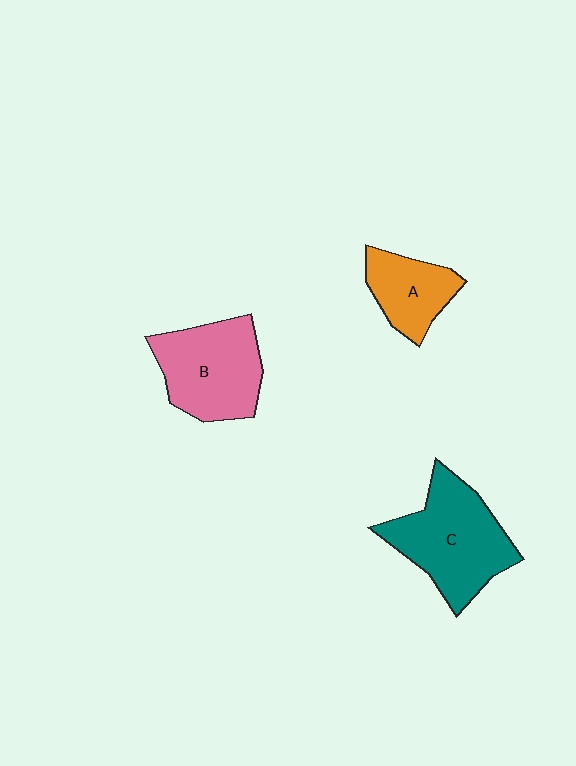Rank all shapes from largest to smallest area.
From largest to smallest: C (teal), B (pink), A (orange).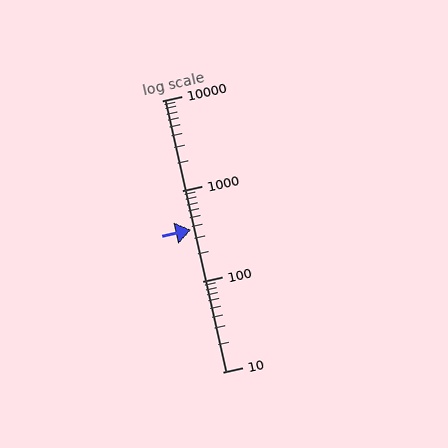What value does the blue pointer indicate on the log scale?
The pointer indicates approximately 370.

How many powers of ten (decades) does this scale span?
The scale spans 3 decades, from 10 to 10000.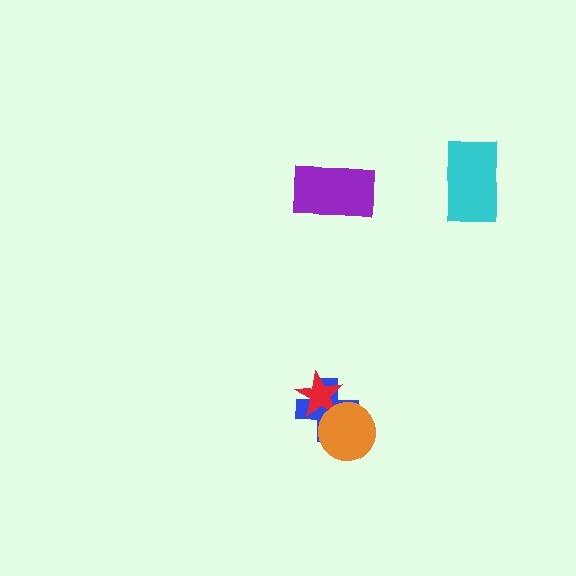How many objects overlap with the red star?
2 objects overlap with the red star.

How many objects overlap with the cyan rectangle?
0 objects overlap with the cyan rectangle.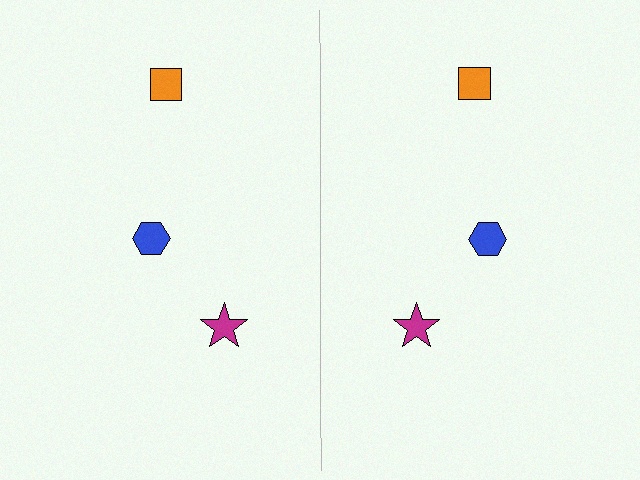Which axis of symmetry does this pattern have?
The pattern has a vertical axis of symmetry running through the center of the image.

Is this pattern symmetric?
Yes, this pattern has bilateral (reflection) symmetry.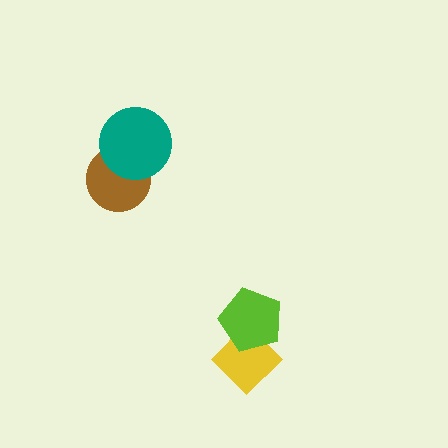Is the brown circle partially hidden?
Yes, it is partially covered by another shape.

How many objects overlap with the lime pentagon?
1 object overlaps with the lime pentagon.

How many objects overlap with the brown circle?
1 object overlaps with the brown circle.